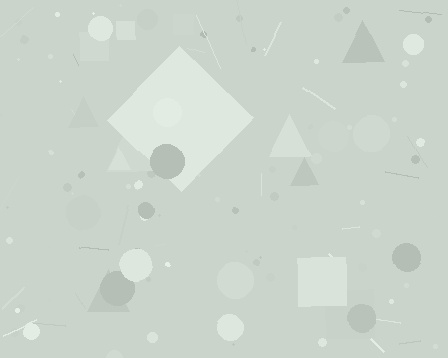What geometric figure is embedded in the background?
A diamond is embedded in the background.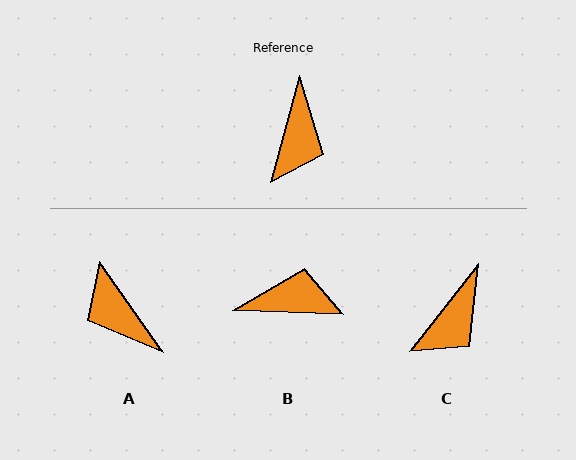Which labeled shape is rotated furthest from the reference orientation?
A, about 130 degrees away.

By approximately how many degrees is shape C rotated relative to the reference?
Approximately 23 degrees clockwise.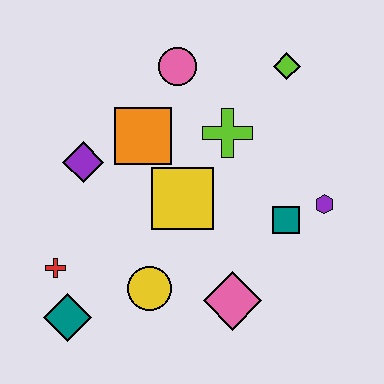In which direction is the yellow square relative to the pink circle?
The yellow square is below the pink circle.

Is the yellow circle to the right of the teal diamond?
Yes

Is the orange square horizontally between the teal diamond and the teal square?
Yes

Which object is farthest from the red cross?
The lime diamond is farthest from the red cross.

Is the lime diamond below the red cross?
No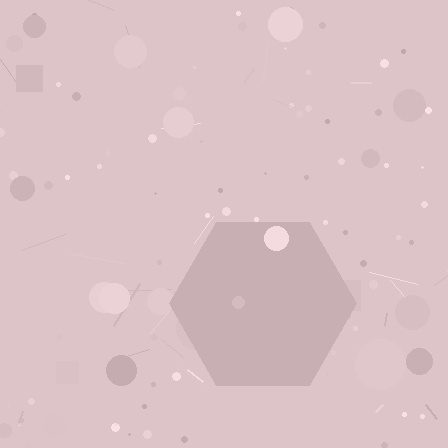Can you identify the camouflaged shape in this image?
The camouflaged shape is a hexagon.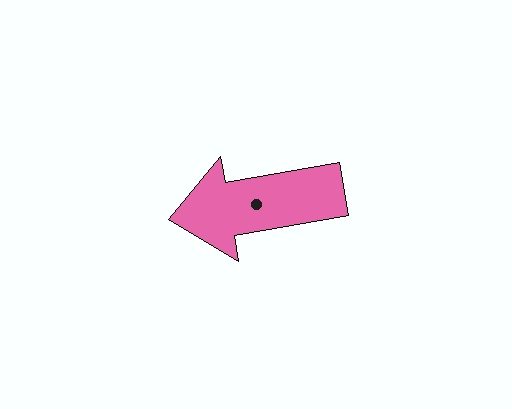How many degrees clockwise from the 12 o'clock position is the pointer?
Approximately 260 degrees.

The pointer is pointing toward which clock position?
Roughly 9 o'clock.